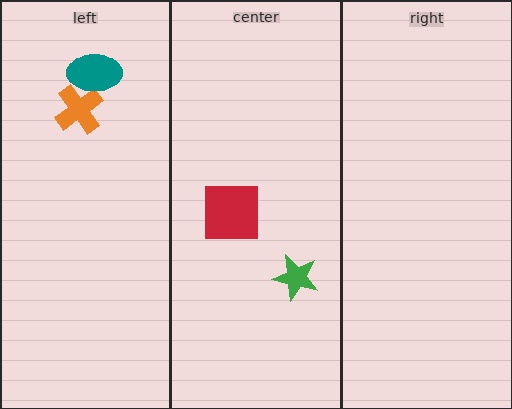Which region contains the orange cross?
The left region.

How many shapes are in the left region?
2.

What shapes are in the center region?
The red square, the green star.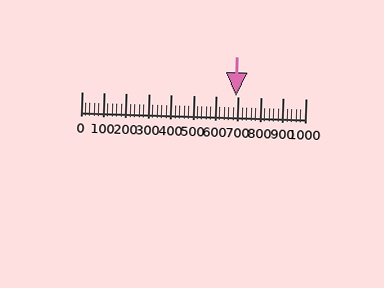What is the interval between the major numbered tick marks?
The major tick marks are spaced 100 units apart.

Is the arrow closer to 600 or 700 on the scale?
The arrow is closer to 700.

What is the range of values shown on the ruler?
The ruler shows values from 0 to 1000.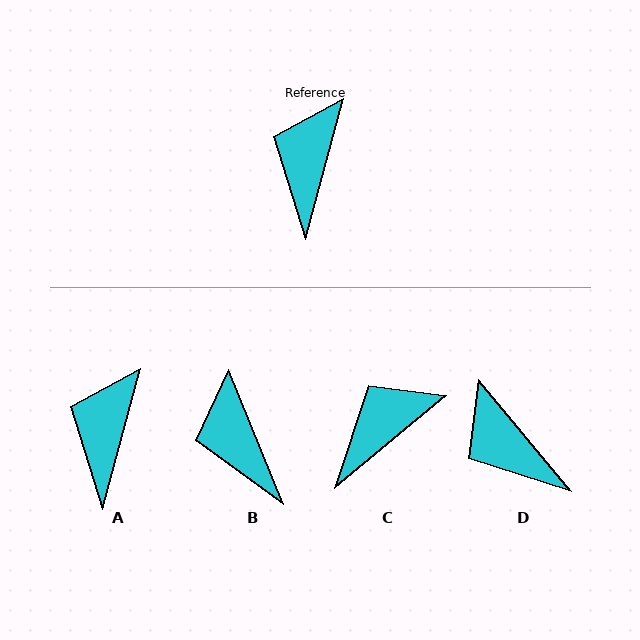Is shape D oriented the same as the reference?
No, it is off by about 55 degrees.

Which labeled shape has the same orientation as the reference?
A.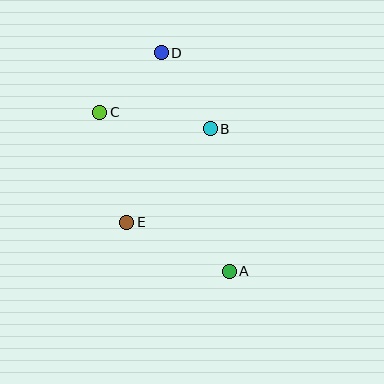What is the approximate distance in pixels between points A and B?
The distance between A and B is approximately 144 pixels.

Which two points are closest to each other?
Points C and D are closest to each other.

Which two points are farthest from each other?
Points A and D are farthest from each other.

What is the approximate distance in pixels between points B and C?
The distance between B and C is approximately 112 pixels.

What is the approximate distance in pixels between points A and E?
The distance between A and E is approximately 113 pixels.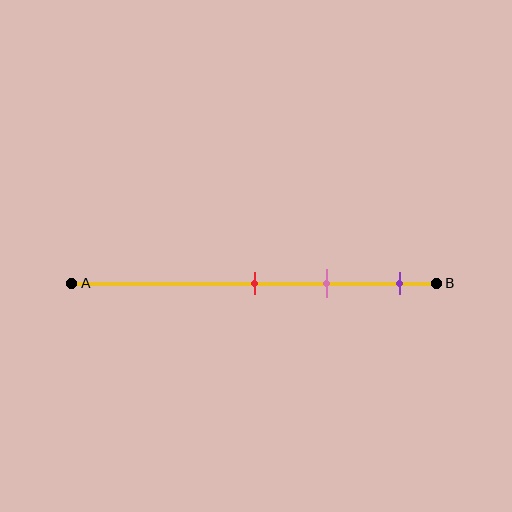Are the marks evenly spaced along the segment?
Yes, the marks are approximately evenly spaced.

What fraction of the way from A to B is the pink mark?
The pink mark is approximately 70% (0.7) of the way from A to B.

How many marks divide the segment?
There are 3 marks dividing the segment.